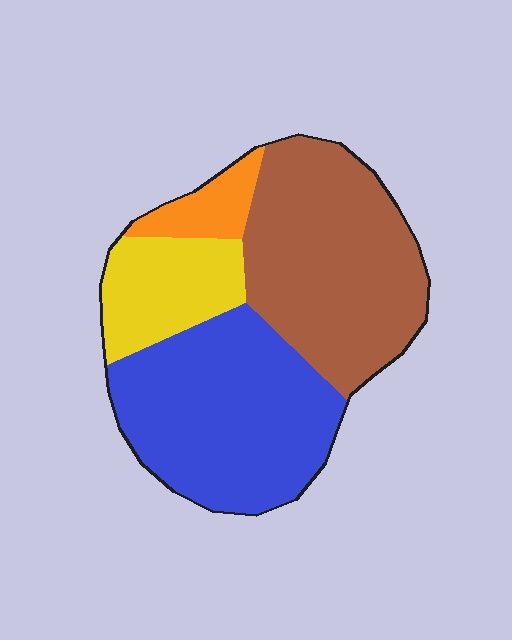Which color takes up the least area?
Orange, at roughly 5%.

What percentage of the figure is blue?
Blue takes up about three eighths (3/8) of the figure.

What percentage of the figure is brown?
Brown covers around 40% of the figure.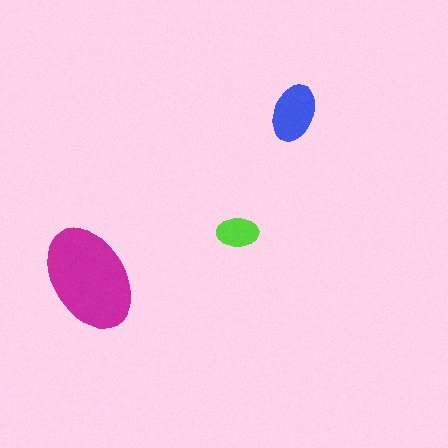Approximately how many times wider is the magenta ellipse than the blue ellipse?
About 2 times wider.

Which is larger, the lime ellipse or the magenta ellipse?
The magenta one.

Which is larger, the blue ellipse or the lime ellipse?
The blue one.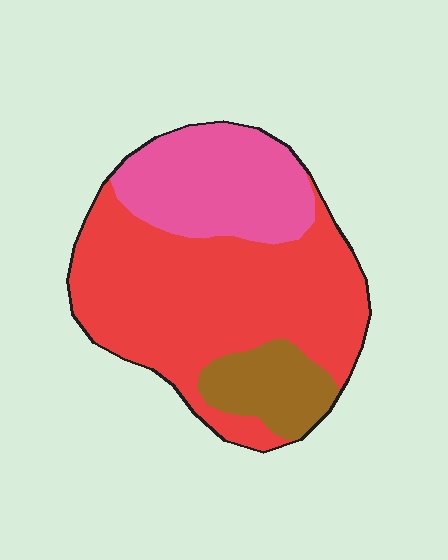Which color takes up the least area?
Brown, at roughly 15%.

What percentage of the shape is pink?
Pink covers roughly 25% of the shape.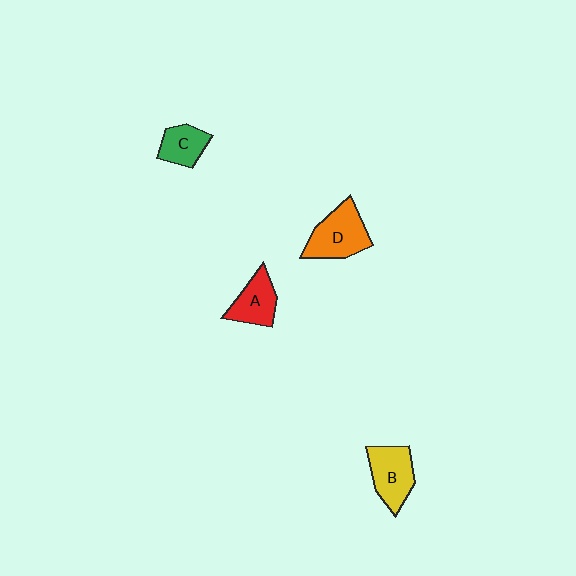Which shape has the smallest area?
Shape C (green).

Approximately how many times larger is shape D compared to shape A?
Approximately 1.4 times.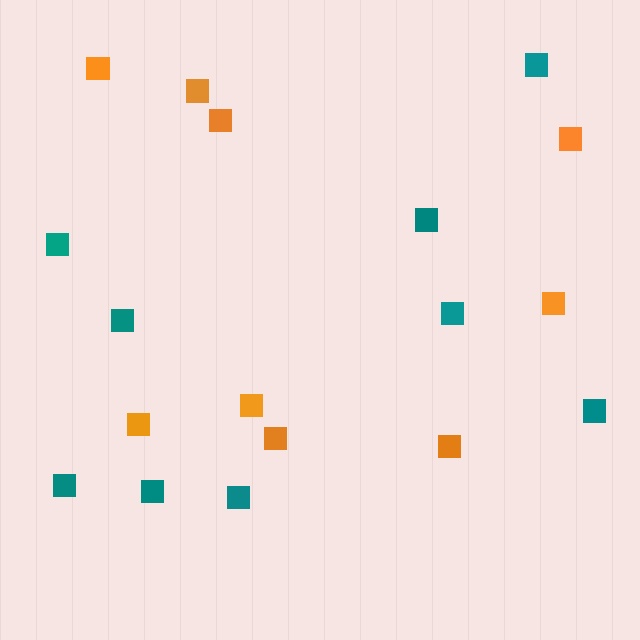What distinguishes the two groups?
There are 2 groups: one group of teal squares (9) and one group of orange squares (9).